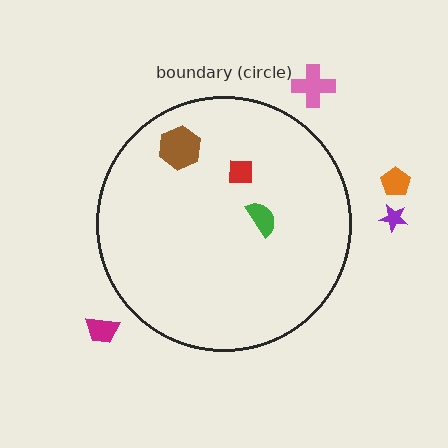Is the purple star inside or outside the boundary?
Outside.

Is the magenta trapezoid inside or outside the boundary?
Outside.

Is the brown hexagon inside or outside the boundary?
Inside.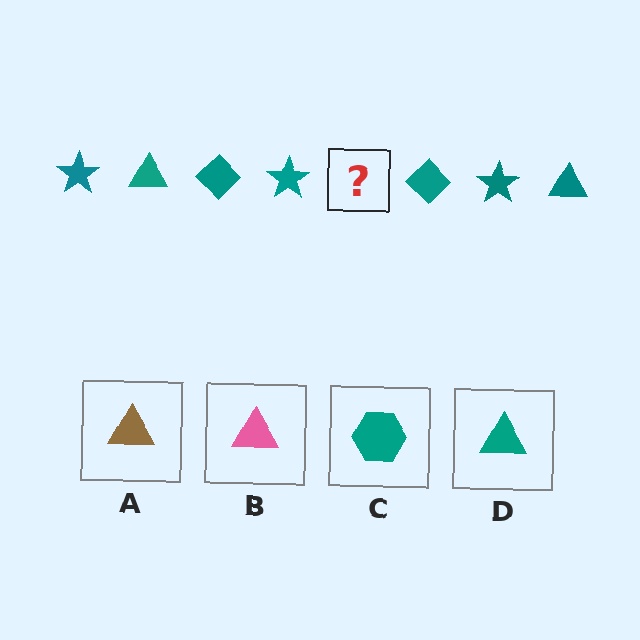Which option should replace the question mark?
Option D.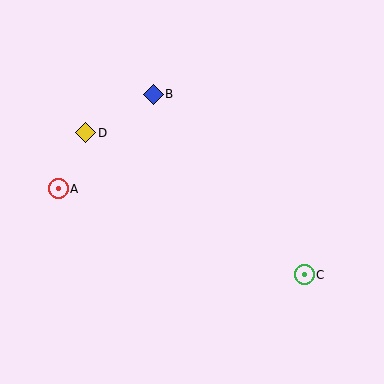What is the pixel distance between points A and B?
The distance between A and B is 134 pixels.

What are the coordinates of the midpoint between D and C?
The midpoint between D and C is at (195, 204).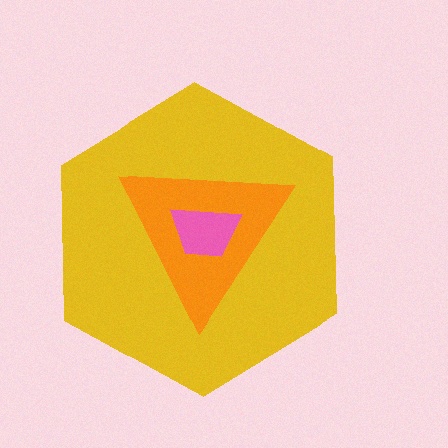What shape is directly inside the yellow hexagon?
The orange triangle.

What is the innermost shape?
The pink trapezoid.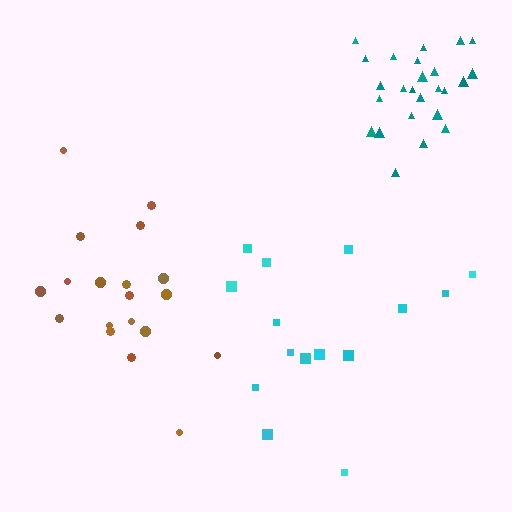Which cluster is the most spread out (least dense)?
Cyan.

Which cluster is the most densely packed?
Teal.